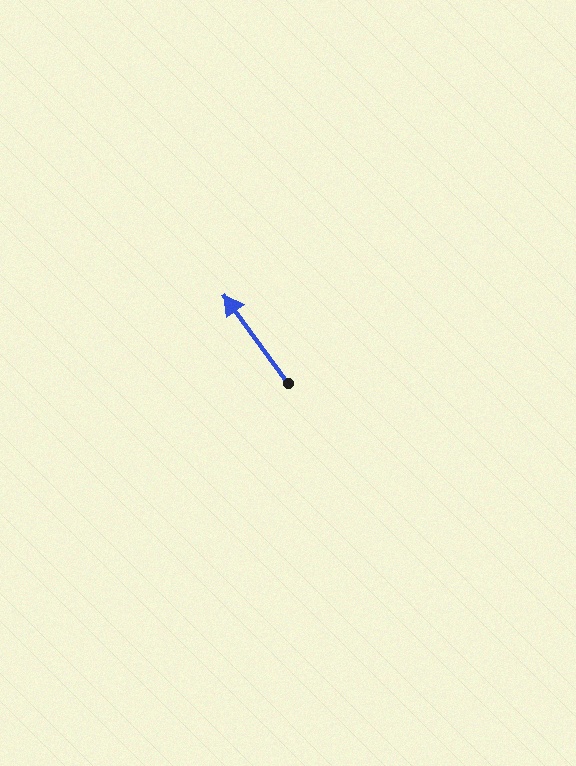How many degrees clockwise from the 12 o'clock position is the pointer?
Approximately 324 degrees.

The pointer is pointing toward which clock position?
Roughly 11 o'clock.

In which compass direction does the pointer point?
Northwest.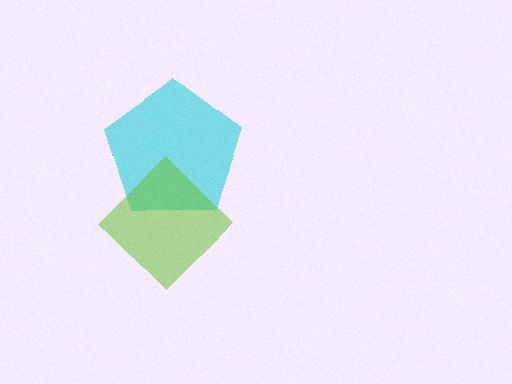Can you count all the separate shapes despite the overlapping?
Yes, there are 2 separate shapes.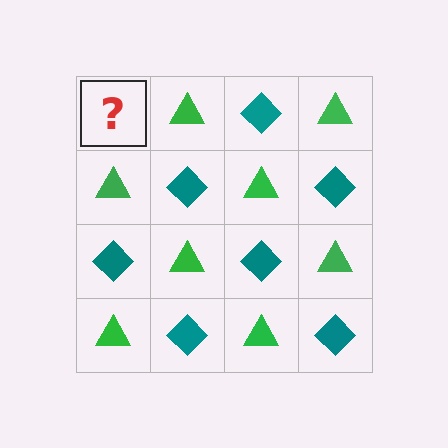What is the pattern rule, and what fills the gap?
The rule is that it alternates teal diamond and green triangle in a checkerboard pattern. The gap should be filled with a teal diamond.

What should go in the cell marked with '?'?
The missing cell should contain a teal diamond.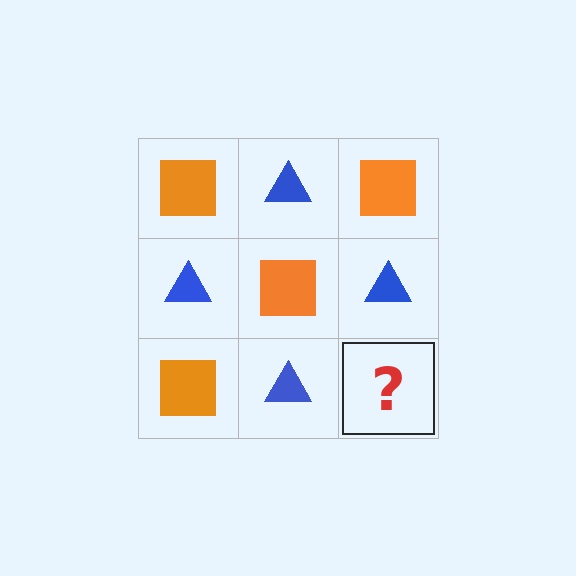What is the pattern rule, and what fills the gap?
The rule is that it alternates orange square and blue triangle in a checkerboard pattern. The gap should be filled with an orange square.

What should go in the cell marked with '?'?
The missing cell should contain an orange square.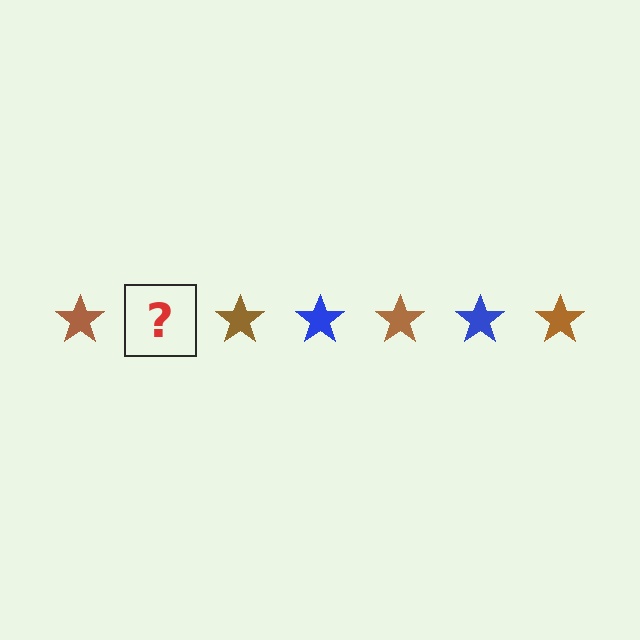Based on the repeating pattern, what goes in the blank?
The blank should be a blue star.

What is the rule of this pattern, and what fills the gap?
The rule is that the pattern cycles through brown, blue stars. The gap should be filled with a blue star.